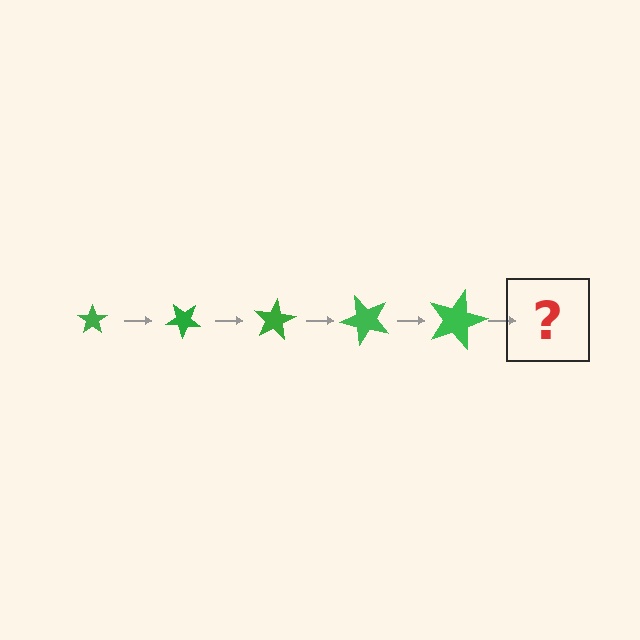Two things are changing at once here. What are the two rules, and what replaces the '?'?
The two rules are that the star grows larger each step and it rotates 40 degrees each step. The '?' should be a star, larger than the previous one and rotated 200 degrees from the start.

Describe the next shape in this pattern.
It should be a star, larger than the previous one and rotated 200 degrees from the start.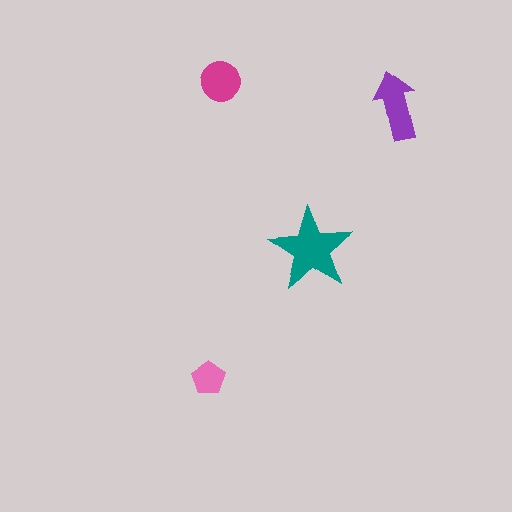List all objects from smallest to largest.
The pink pentagon, the magenta circle, the purple arrow, the teal star.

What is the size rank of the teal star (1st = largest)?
1st.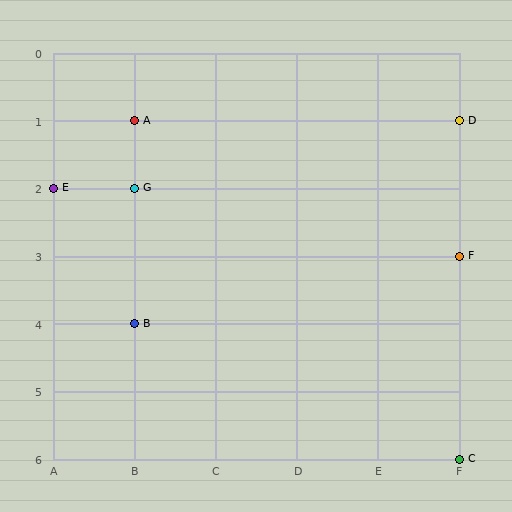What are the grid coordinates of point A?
Point A is at grid coordinates (B, 1).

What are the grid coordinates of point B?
Point B is at grid coordinates (B, 4).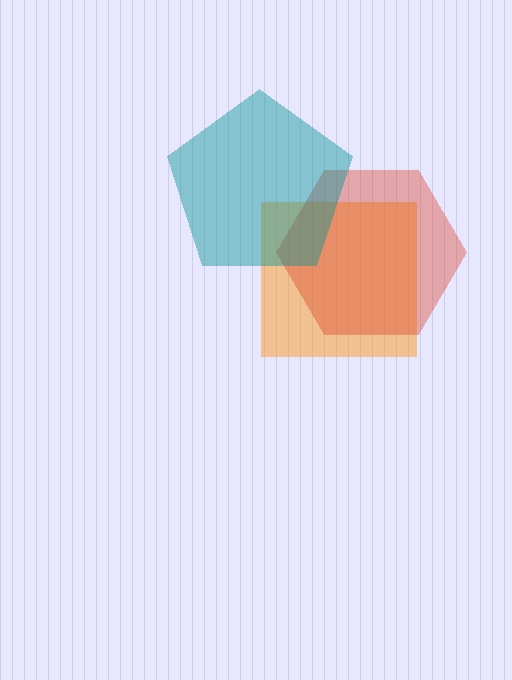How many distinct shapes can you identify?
There are 3 distinct shapes: an orange square, a red hexagon, a teal pentagon.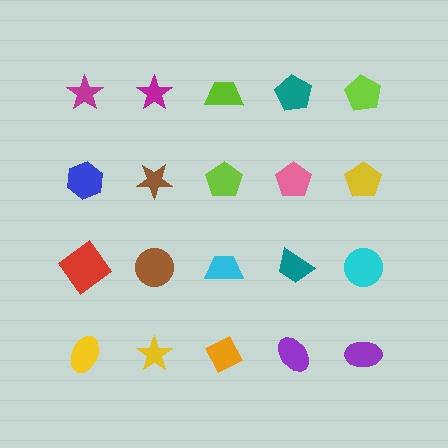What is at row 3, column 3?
A cyan trapezoid.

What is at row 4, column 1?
A yellow ellipse.